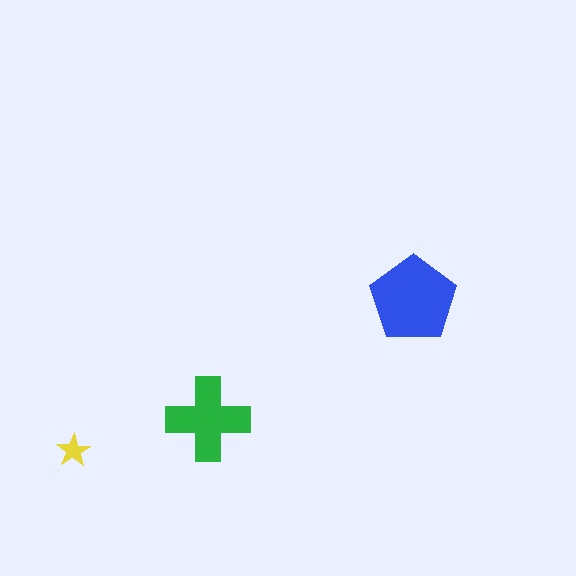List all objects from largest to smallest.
The blue pentagon, the green cross, the yellow star.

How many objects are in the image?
There are 3 objects in the image.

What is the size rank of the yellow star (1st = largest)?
3rd.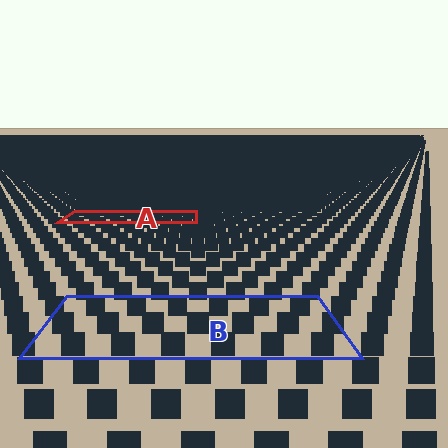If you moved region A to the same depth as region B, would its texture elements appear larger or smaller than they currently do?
They would appear larger. At a closer depth, the same texture elements are projected at a bigger on-screen size.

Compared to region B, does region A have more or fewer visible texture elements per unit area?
Region A has more texture elements per unit area — they are packed more densely because it is farther away.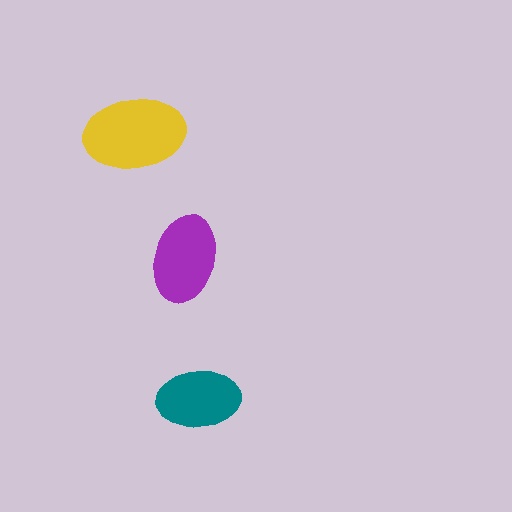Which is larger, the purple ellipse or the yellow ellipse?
The yellow one.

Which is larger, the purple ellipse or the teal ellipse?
The purple one.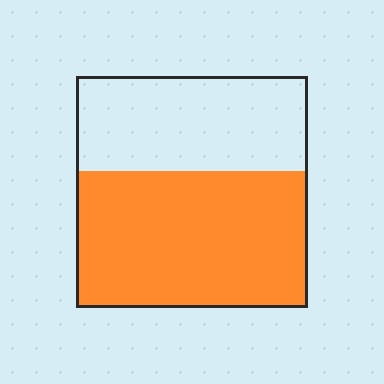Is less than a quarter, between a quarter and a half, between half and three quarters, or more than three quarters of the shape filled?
Between half and three quarters.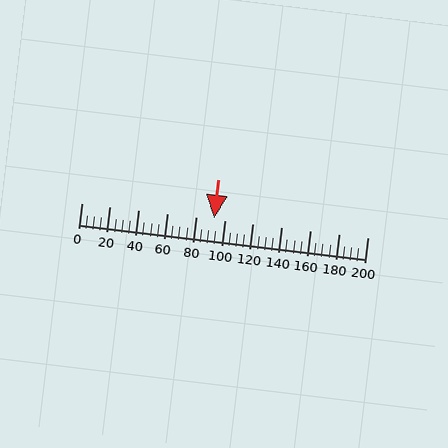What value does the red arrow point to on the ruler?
The red arrow points to approximately 93.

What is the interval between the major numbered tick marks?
The major tick marks are spaced 20 units apart.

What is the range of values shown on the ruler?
The ruler shows values from 0 to 200.